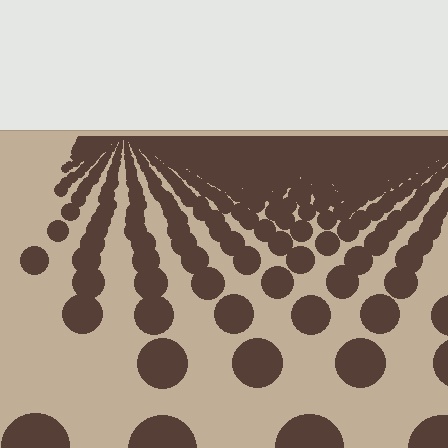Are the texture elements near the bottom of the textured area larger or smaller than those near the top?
Larger. Near the bottom, elements are closer to the viewer and appear at a bigger on-screen size.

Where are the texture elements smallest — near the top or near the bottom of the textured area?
Near the top.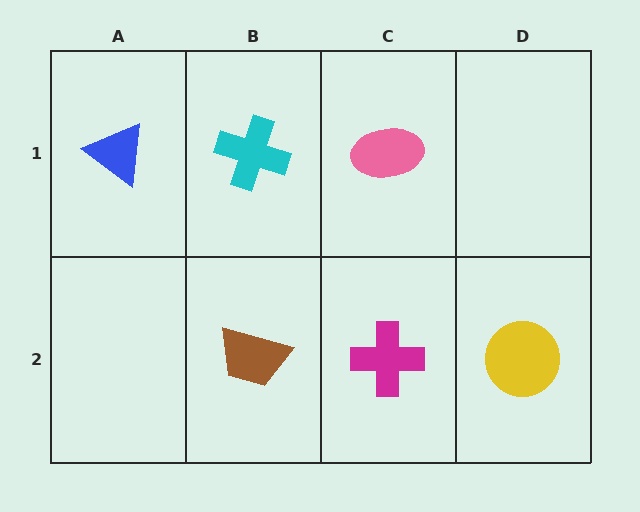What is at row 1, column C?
A pink ellipse.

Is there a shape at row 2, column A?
No, that cell is empty.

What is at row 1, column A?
A blue triangle.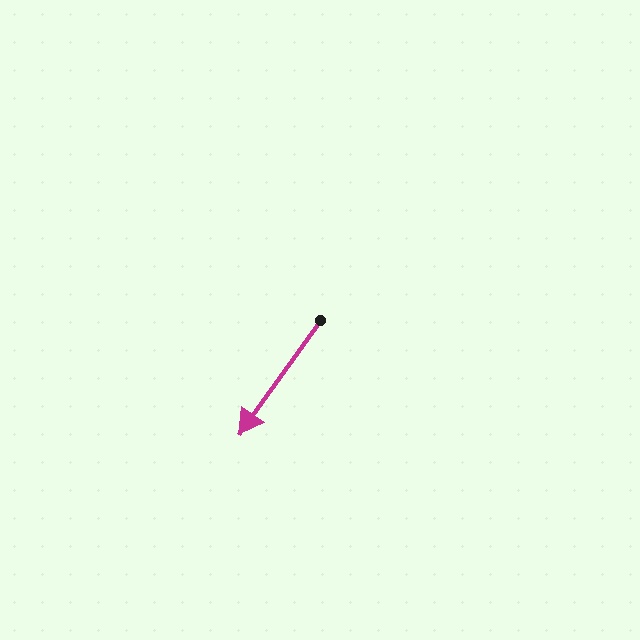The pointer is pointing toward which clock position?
Roughly 7 o'clock.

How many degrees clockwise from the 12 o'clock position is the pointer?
Approximately 215 degrees.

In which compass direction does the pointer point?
Southwest.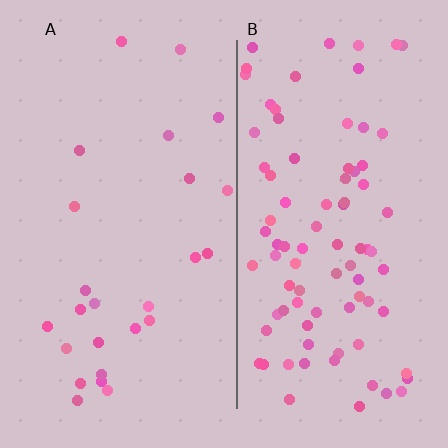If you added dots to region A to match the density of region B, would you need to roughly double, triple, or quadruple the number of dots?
Approximately triple.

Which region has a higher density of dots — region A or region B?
B (the right).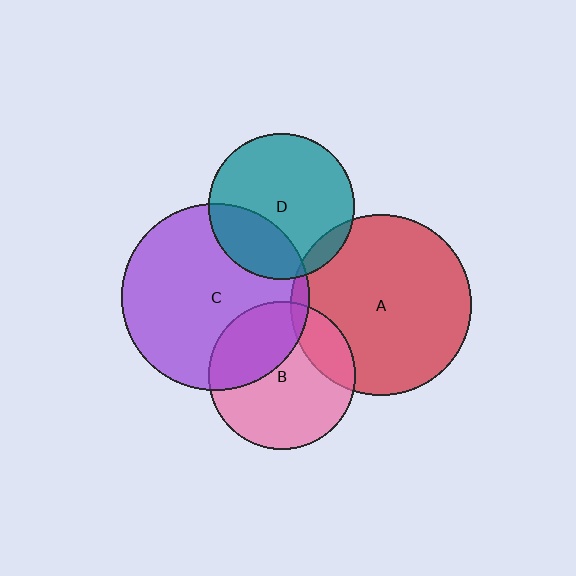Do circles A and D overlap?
Yes.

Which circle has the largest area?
Circle C (purple).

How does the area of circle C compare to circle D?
Approximately 1.7 times.